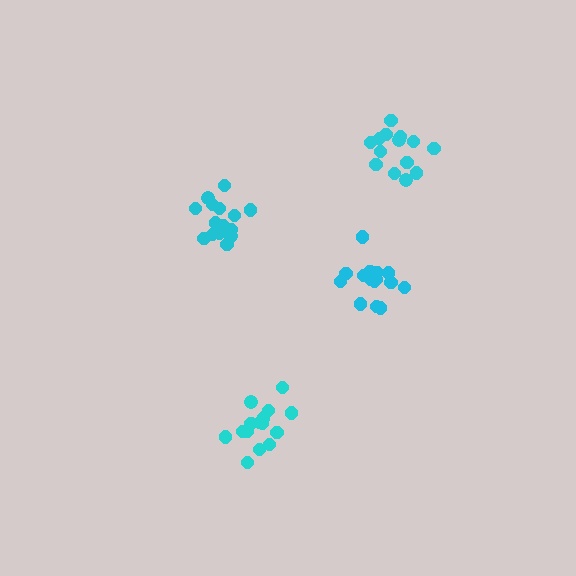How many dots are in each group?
Group 1: 16 dots, Group 2: 15 dots, Group 3: 15 dots, Group 4: 14 dots (60 total).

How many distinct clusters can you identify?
There are 4 distinct clusters.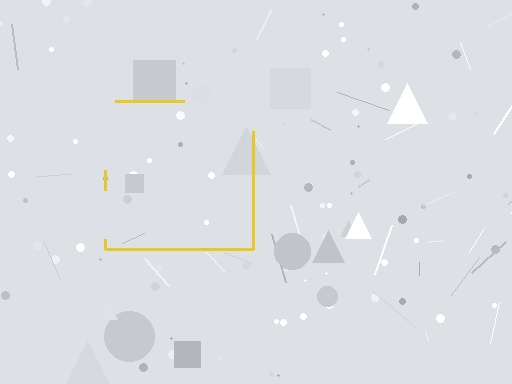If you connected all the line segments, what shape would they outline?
They would outline a square.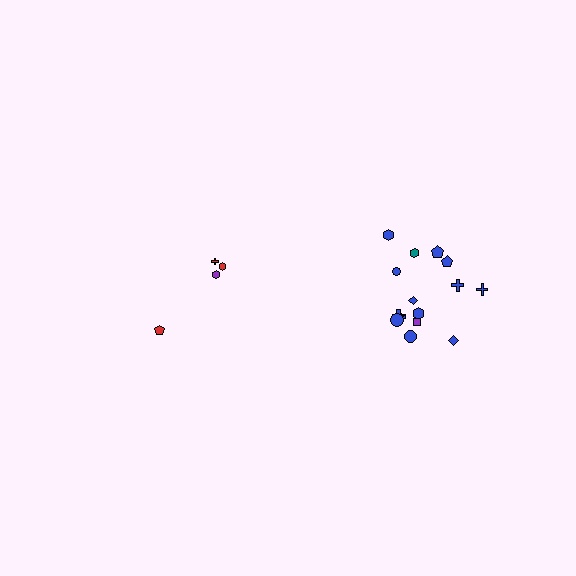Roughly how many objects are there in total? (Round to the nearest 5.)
Roughly 20 objects in total.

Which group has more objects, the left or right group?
The right group.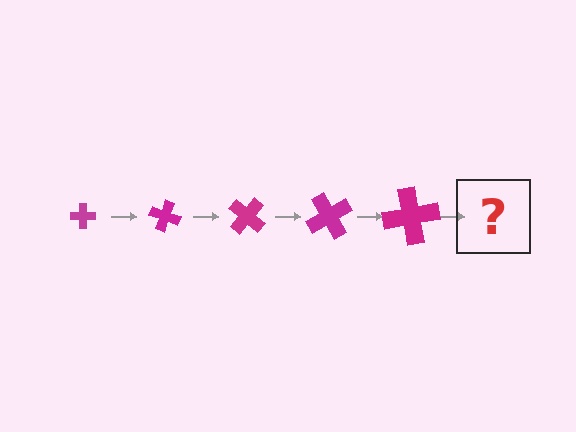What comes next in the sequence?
The next element should be a cross, larger than the previous one and rotated 100 degrees from the start.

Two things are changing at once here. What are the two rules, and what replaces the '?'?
The two rules are that the cross grows larger each step and it rotates 20 degrees each step. The '?' should be a cross, larger than the previous one and rotated 100 degrees from the start.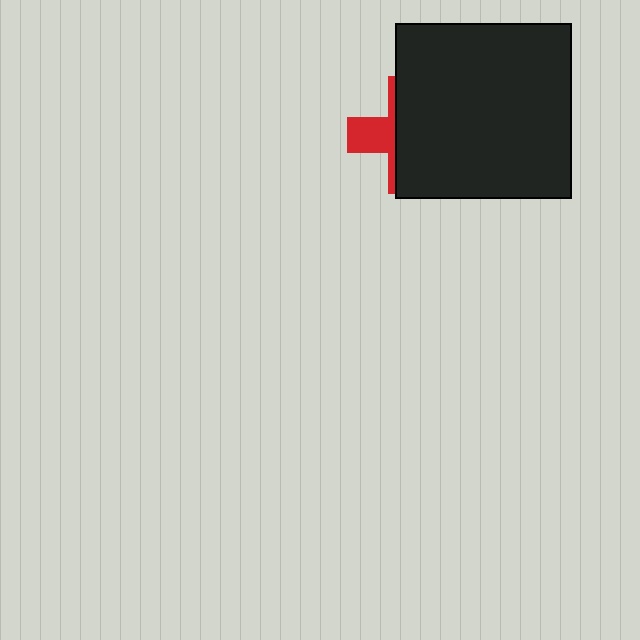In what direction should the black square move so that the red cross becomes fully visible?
The black square should move right. That is the shortest direction to clear the overlap and leave the red cross fully visible.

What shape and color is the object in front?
The object in front is a black square.